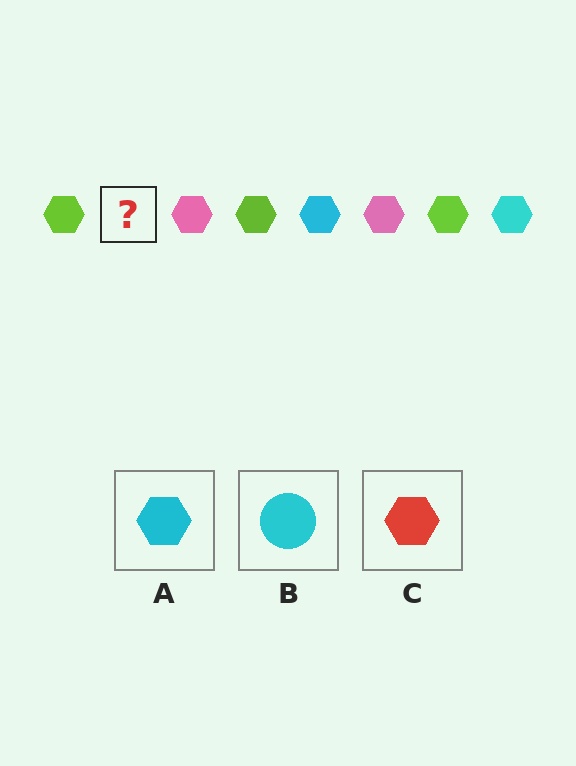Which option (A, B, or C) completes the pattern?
A.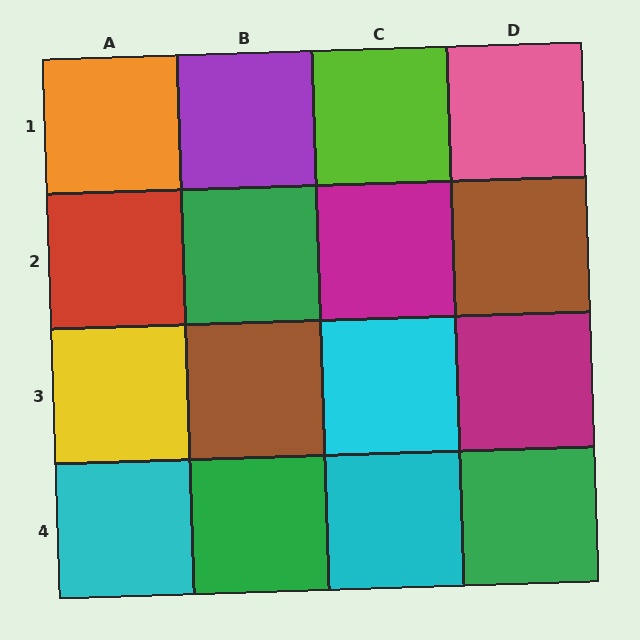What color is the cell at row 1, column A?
Orange.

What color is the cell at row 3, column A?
Yellow.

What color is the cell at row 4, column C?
Cyan.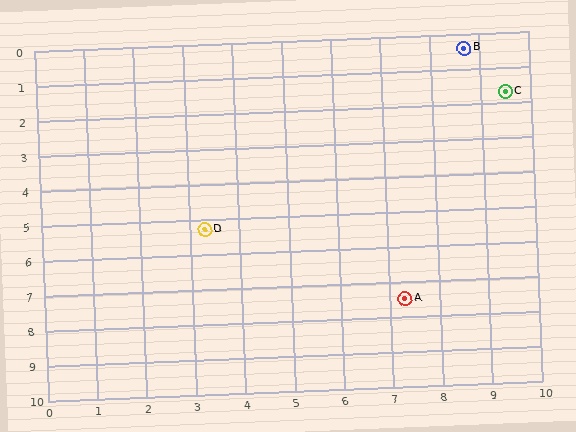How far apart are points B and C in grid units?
Points B and C are about 1.5 grid units apart.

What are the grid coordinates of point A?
Point A is at approximately (7.3, 7.5).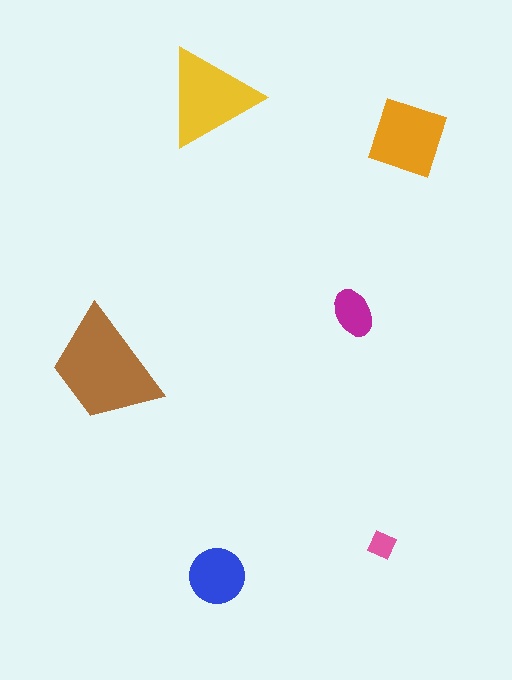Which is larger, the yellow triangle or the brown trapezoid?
The brown trapezoid.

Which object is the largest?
The brown trapezoid.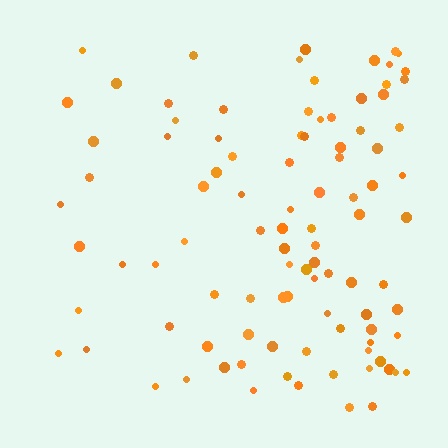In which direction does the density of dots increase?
From left to right, with the right side densest.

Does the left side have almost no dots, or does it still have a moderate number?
Still a moderate number, just noticeably fewer than the right.